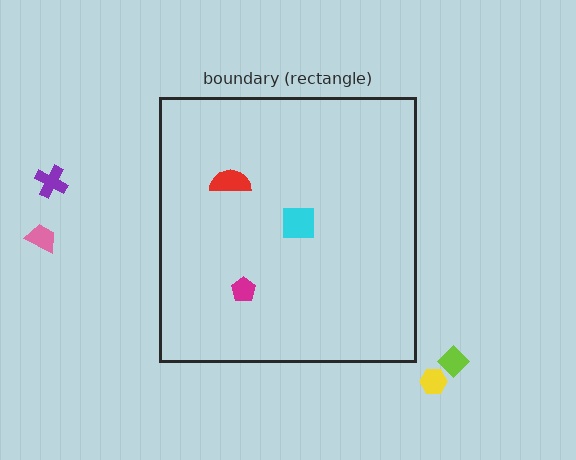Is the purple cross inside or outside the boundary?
Outside.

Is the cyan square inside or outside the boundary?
Inside.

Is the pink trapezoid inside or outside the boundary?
Outside.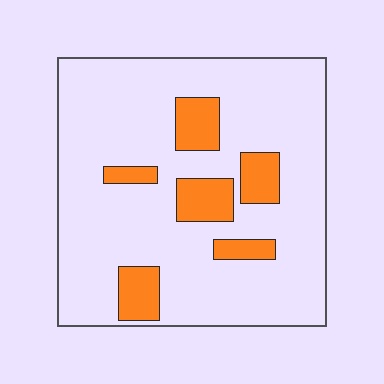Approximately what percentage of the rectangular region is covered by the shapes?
Approximately 15%.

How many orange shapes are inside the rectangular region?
6.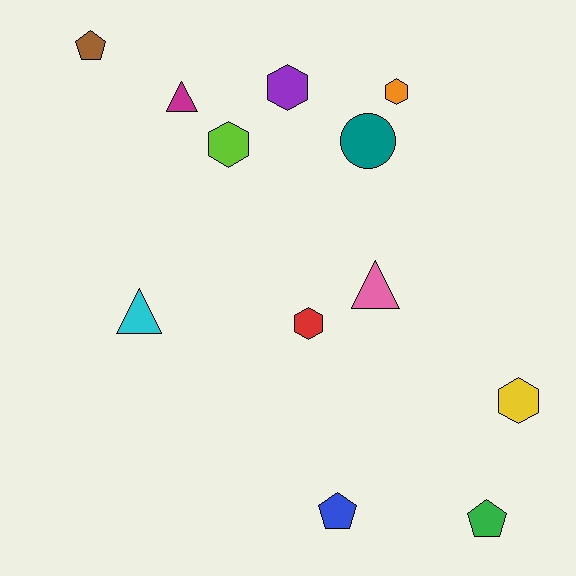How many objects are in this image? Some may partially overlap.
There are 12 objects.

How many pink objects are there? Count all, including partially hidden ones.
There is 1 pink object.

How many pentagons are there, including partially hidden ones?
There are 3 pentagons.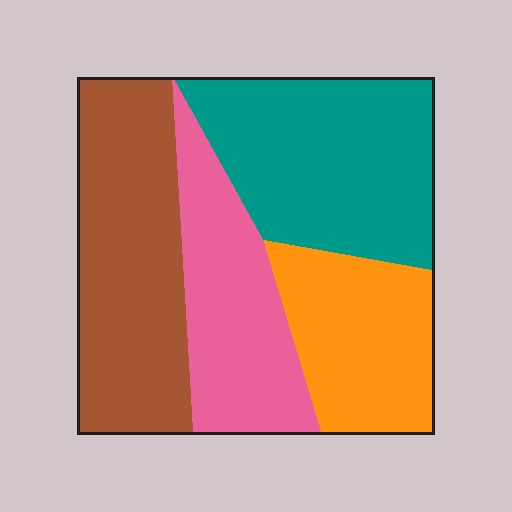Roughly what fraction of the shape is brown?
Brown covers about 30% of the shape.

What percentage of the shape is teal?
Teal takes up about one third (1/3) of the shape.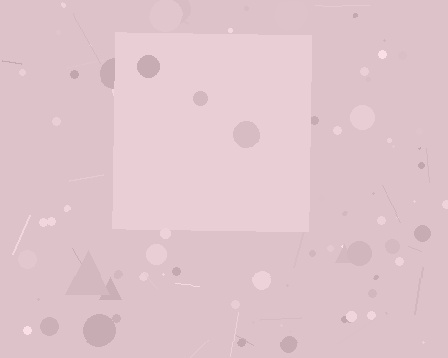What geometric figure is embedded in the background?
A square is embedded in the background.